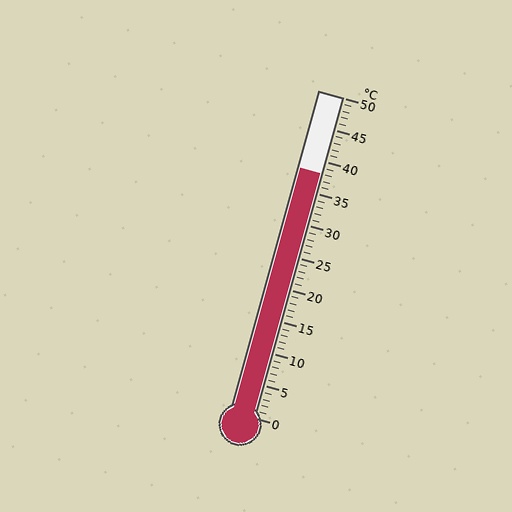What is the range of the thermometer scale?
The thermometer scale ranges from 0°C to 50°C.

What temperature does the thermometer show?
The thermometer shows approximately 38°C.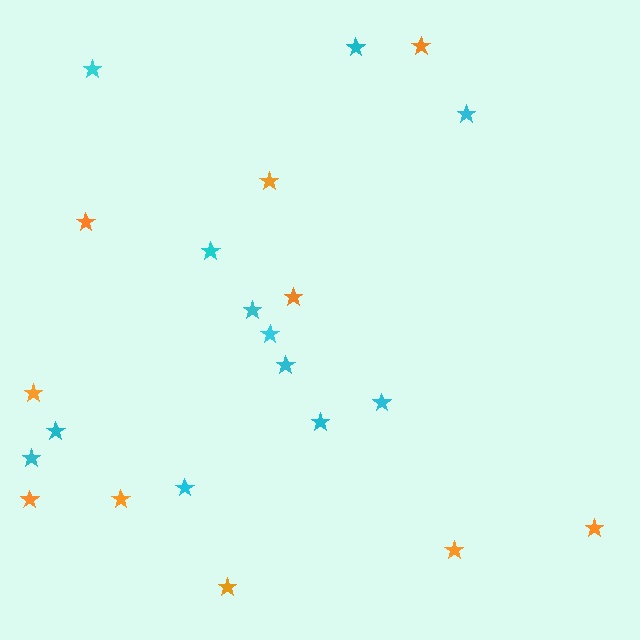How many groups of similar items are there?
There are 2 groups: one group of orange stars (10) and one group of cyan stars (12).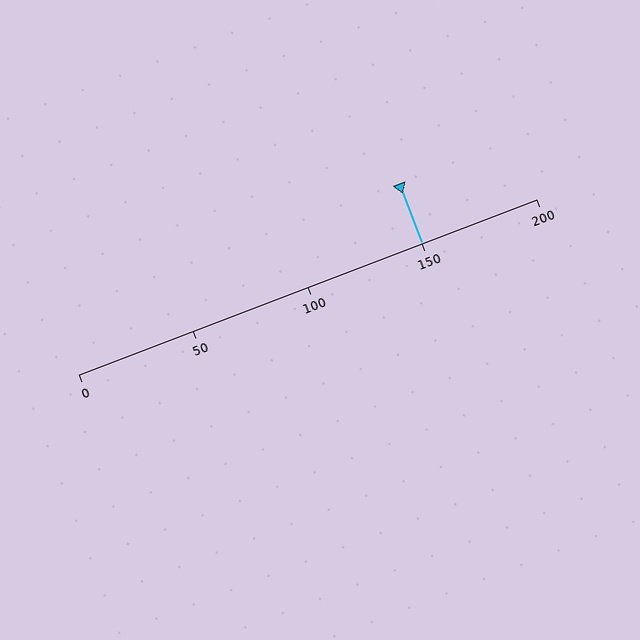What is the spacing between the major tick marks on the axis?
The major ticks are spaced 50 apart.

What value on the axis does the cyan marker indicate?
The marker indicates approximately 150.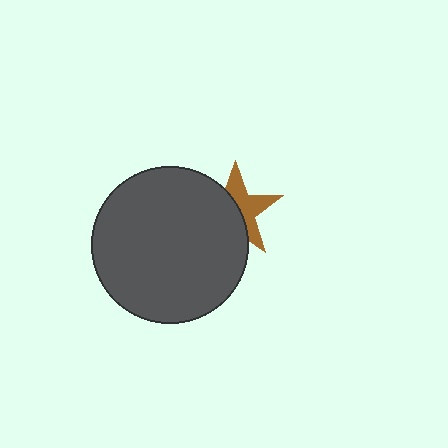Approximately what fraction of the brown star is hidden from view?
Roughly 53% of the brown star is hidden behind the dark gray circle.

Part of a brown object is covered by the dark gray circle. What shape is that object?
It is a star.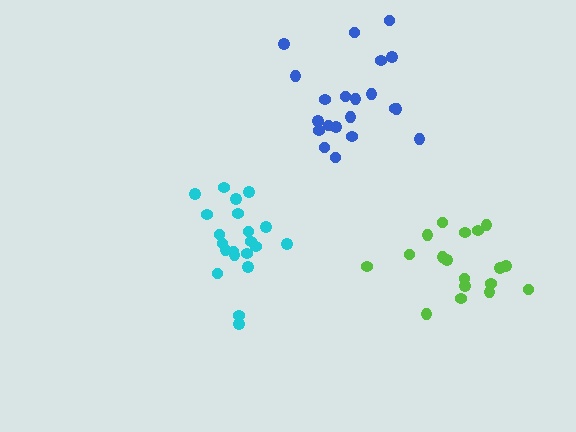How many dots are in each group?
Group 1: 18 dots, Group 2: 21 dots, Group 3: 21 dots (60 total).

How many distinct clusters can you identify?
There are 3 distinct clusters.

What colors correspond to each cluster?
The clusters are colored: lime, cyan, blue.